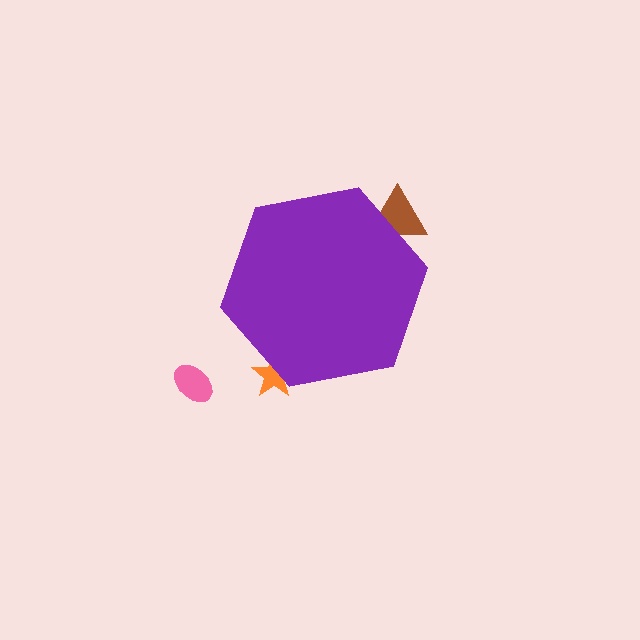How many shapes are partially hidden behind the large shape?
2 shapes are partially hidden.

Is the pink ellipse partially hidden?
No, the pink ellipse is fully visible.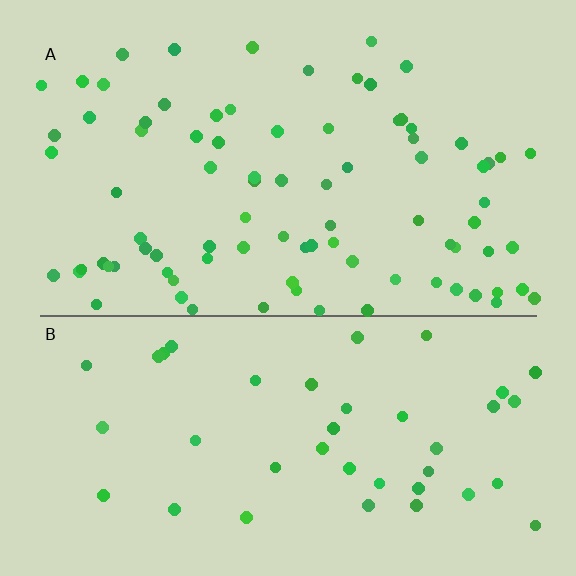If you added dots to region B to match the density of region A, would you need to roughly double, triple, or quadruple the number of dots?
Approximately double.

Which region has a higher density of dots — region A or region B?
A (the top).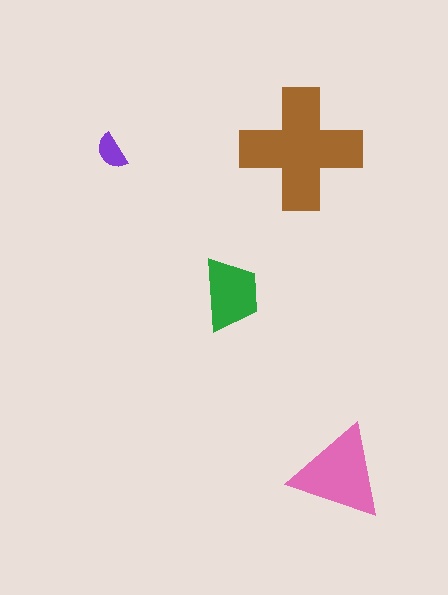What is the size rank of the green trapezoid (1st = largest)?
3rd.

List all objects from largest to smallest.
The brown cross, the pink triangle, the green trapezoid, the purple semicircle.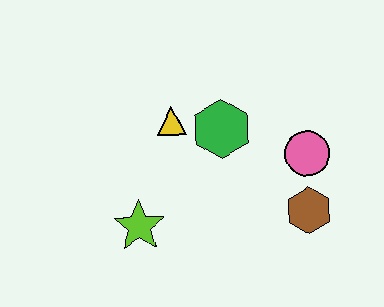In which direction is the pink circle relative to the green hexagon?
The pink circle is to the right of the green hexagon.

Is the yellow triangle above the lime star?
Yes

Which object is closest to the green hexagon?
The yellow triangle is closest to the green hexagon.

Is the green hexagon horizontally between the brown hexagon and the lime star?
Yes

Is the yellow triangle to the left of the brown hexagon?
Yes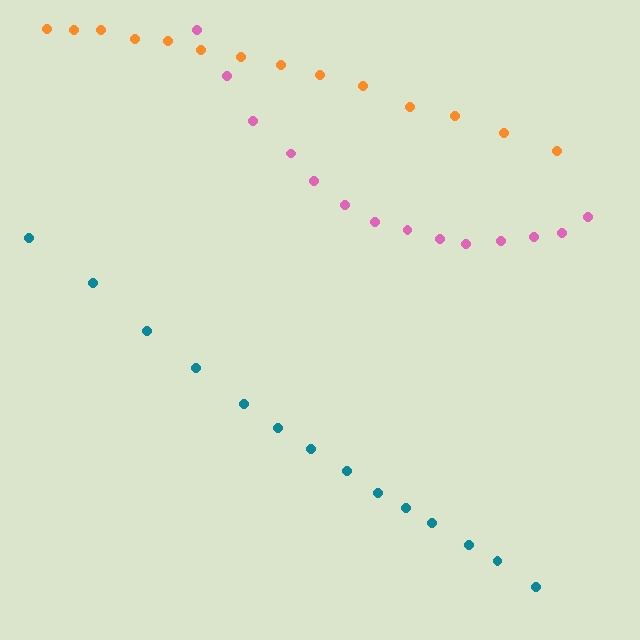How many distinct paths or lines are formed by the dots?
There are 3 distinct paths.